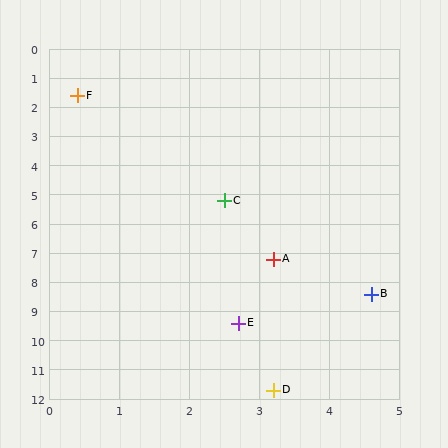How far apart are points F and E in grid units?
Points F and E are about 8.1 grid units apart.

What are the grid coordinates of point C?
Point C is at approximately (2.5, 5.2).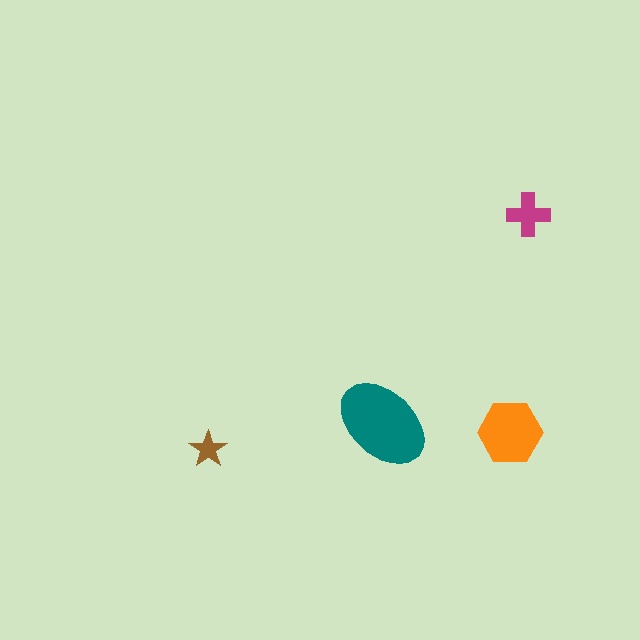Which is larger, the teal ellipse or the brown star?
The teal ellipse.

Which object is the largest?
The teal ellipse.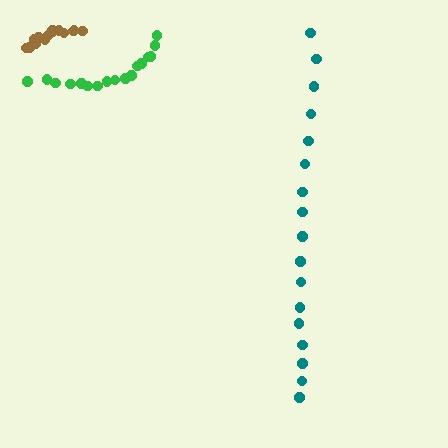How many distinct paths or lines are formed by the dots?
There are 3 distinct paths.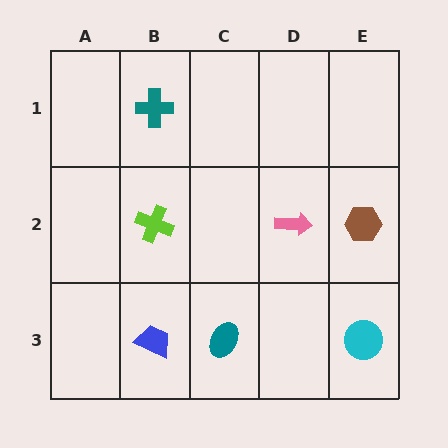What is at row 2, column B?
A lime cross.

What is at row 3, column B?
A blue trapezoid.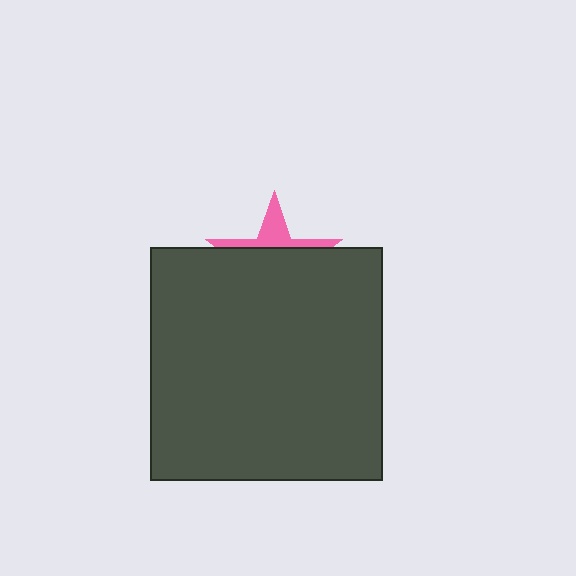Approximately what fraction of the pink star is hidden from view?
Roughly 69% of the pink star is hidden behind the dark gray square.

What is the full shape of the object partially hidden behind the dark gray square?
The partially hidden object is a pink star.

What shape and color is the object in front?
The object in front is a dark gray square.